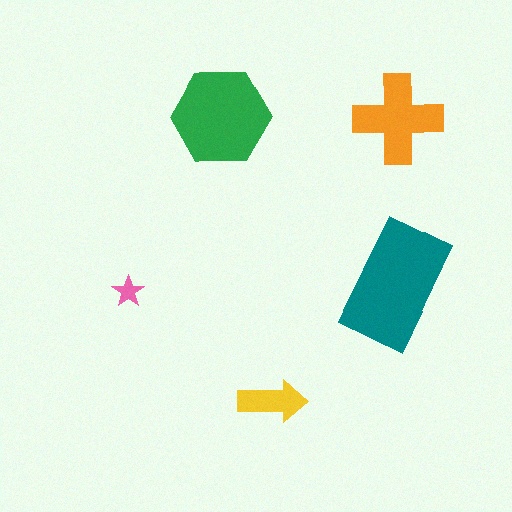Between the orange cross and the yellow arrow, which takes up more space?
The orange cross.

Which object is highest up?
The green hexagon is topmost.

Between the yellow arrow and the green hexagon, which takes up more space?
The green hexagon.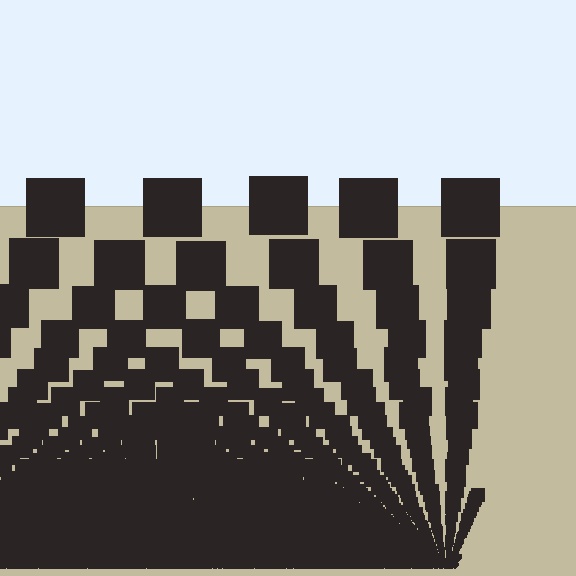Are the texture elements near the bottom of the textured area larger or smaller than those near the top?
Smaller. The gradient is inverted — elements near the bottom are smaller and denser.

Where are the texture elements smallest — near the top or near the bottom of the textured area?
Near the bottom.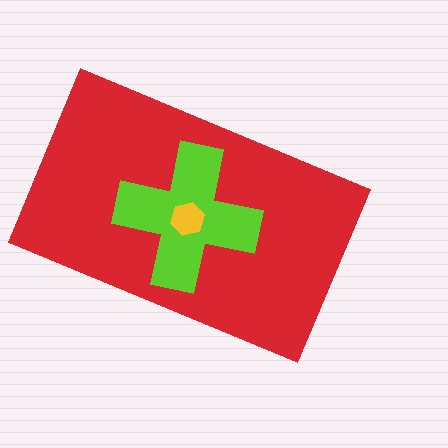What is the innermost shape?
The yellow hexagon.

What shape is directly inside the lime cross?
The yellow hexagon.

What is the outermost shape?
The red rectangle.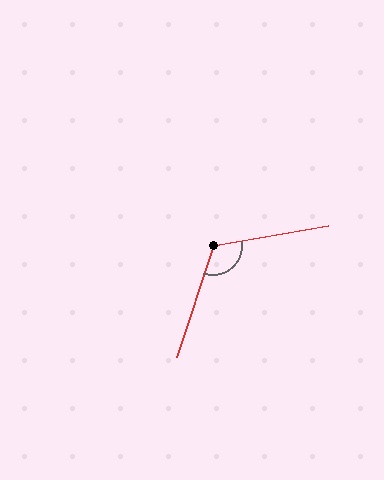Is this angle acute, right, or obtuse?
It is obtuse.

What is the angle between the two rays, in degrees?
Approximately 118 degrees.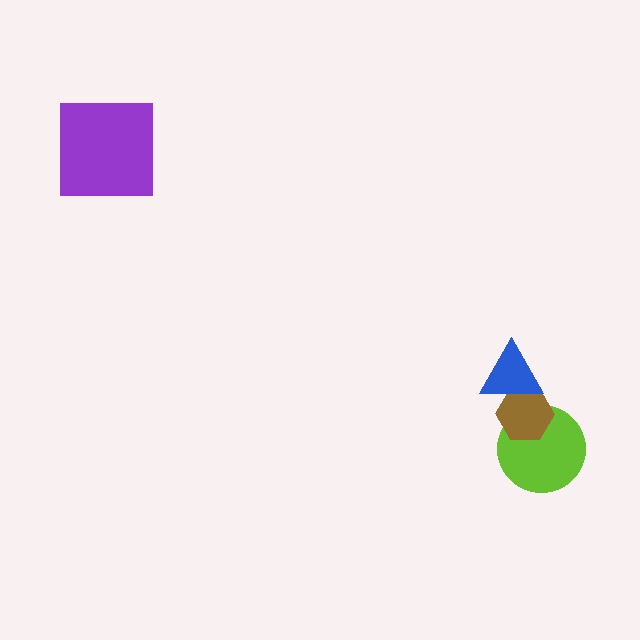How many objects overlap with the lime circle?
1 object overlaps with the lime circle.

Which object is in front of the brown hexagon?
The blue triangle is in front of the brown hexagon.